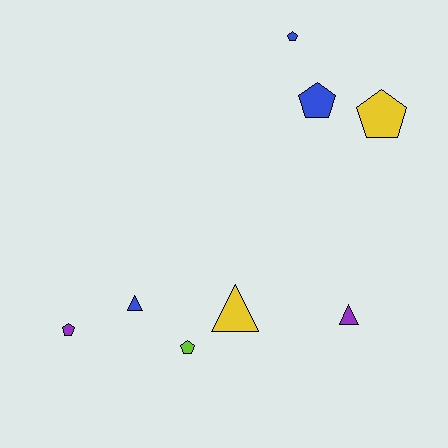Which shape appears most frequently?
Pentagon, with 5 objects.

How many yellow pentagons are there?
There is 1 yellow pentagon.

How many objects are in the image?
There are 8 objects.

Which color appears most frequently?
Blue, with 3 objects.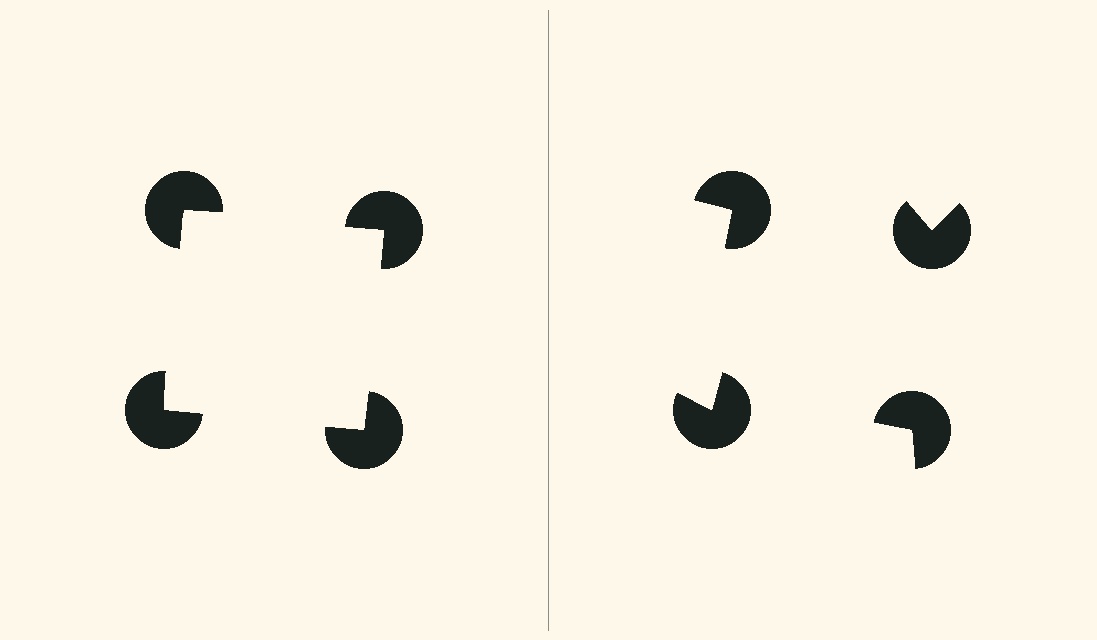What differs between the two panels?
The pac-man discs are positioned identically on both sides; only the wedge orientations differ. On the left they align to a square; on the right they are misaligned.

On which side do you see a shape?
An illusory square appears on the left side. On the right side the wedge cuts are rotated, so no coherent shape forms.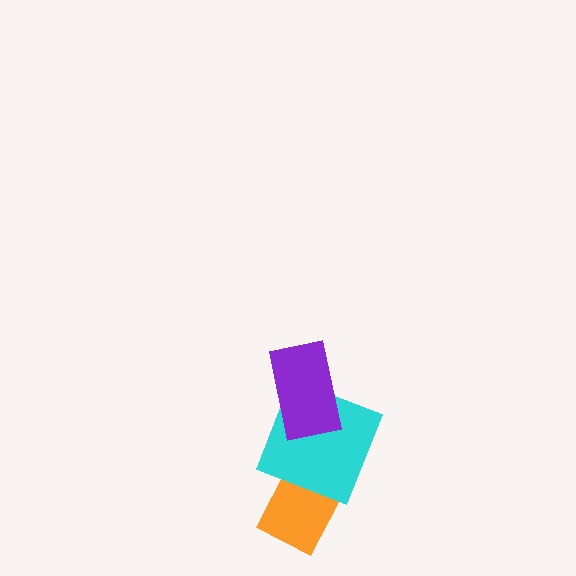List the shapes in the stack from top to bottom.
From top to bottom: the purple rectangle, the cyan square, the orange rectangle.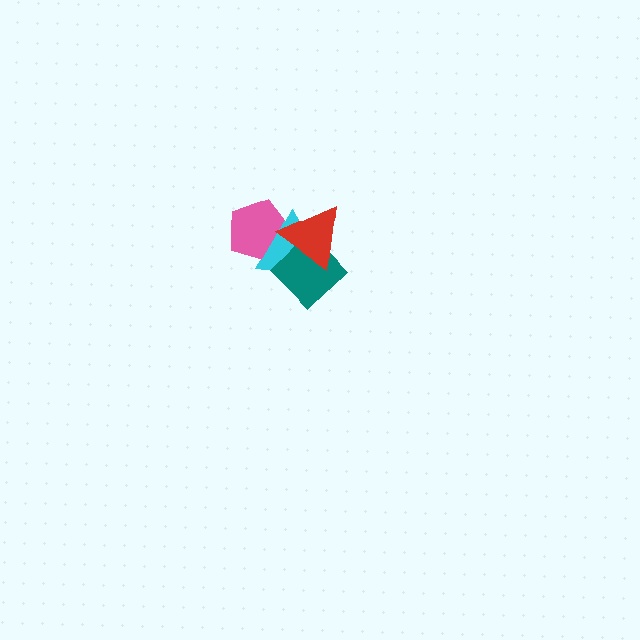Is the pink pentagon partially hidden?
Yes, it is partially covered by another shape.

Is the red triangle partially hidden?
No, no other shape covers it.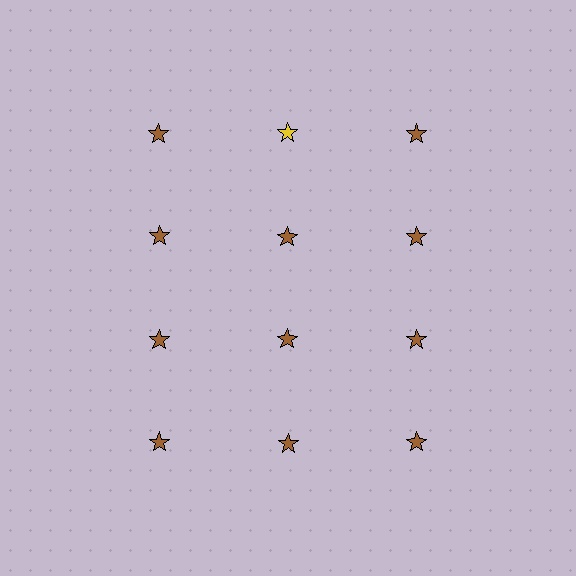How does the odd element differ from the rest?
It has a different color: yellow instead of brown.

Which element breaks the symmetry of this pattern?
The yellow star in the top row, second from left column breaks the symmetry. All other shapes are brown stars.